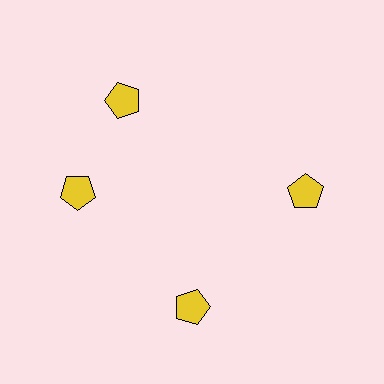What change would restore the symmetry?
The symmetry would be restored by rotating it back into even spacing with its neighbors so that all 4 pentagons sit at equal angles and equal distance from the center.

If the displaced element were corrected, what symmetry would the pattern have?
It would have 4-fold rotational symmetry — the pattern would map onto itself every 90 degrees.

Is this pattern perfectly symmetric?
No. The 4 yellow pentagons are arranged in a ring, but one element near the 12 o'clock position is rotated out of alignment along the ring, breaking the 4-fold rotational symmetry.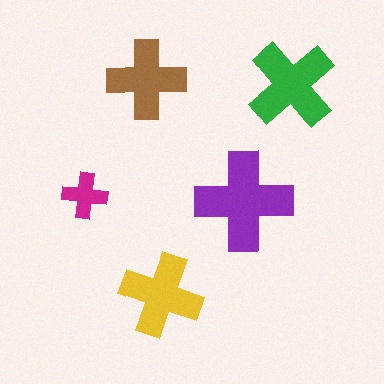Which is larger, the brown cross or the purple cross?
The purple one.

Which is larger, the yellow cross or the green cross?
The green one.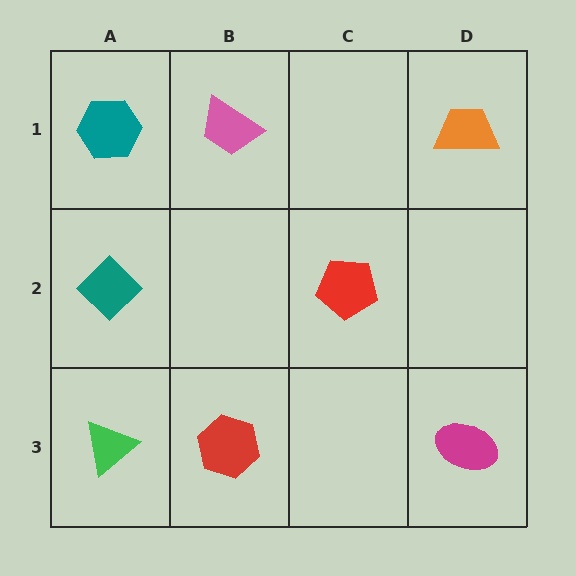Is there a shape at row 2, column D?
No, that cell is empty.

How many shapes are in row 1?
3 shapes.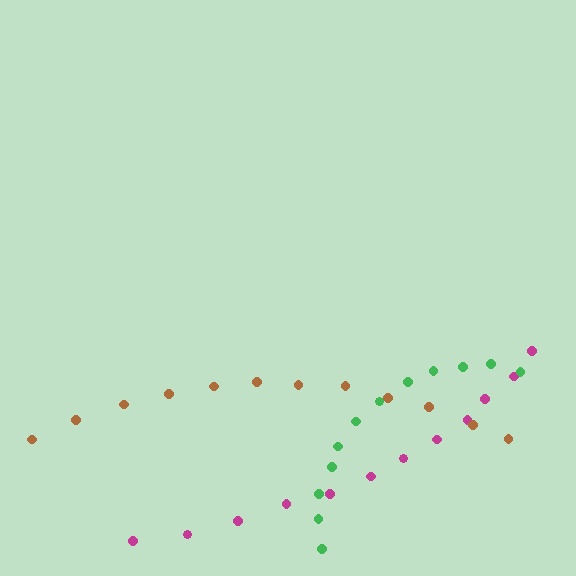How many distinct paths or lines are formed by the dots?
There are 3 distinct paths.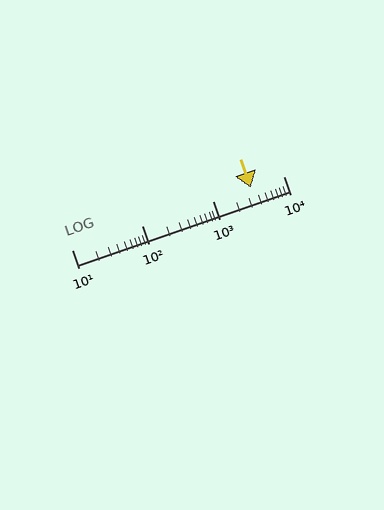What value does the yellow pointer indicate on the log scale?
The pointer indicates approximately 3500.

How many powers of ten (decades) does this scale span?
The scale spans 3 decades, from 10 to 10000.